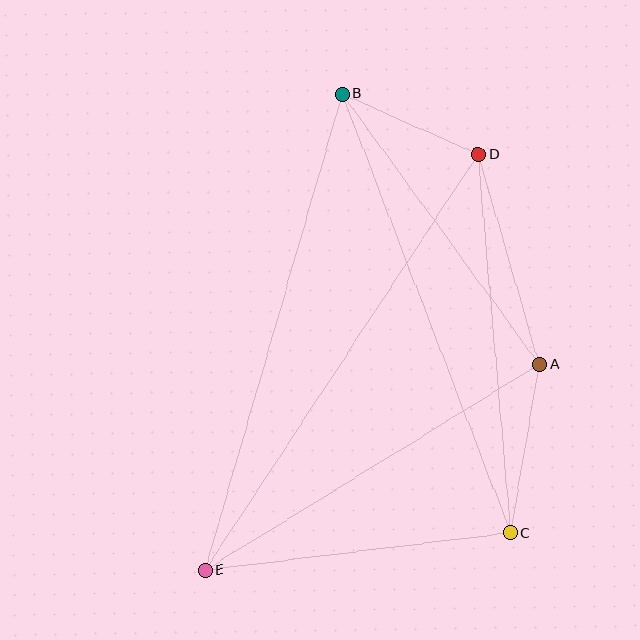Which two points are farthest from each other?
Points D and E are farthest from each other.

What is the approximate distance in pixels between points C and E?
The distance between C and E is approximately 307 pixels.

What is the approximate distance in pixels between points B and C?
The distance between B and C is approximately 470 pixels.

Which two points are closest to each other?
Points B and D are closest to each other.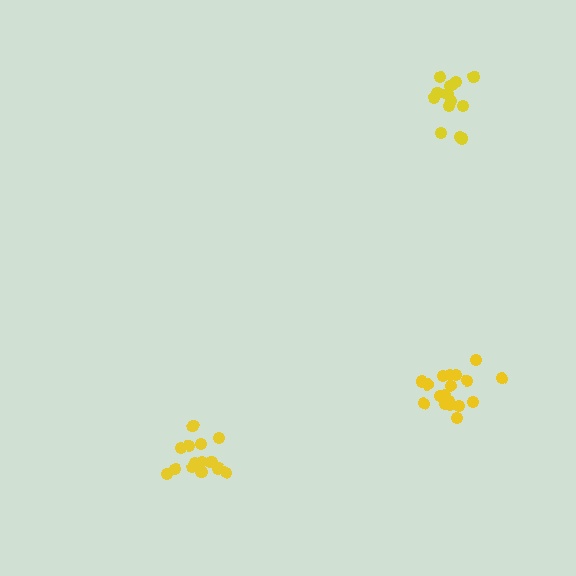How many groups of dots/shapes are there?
There are 3 groups.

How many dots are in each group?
Group 1: 15 dots, Group 2: 18 dots, Group 3: 14 dots (47 total).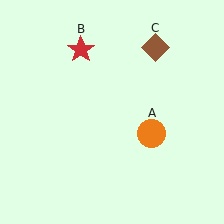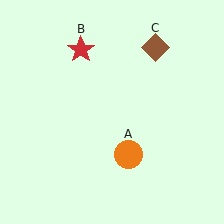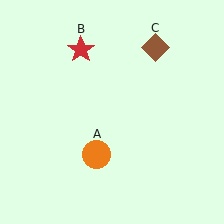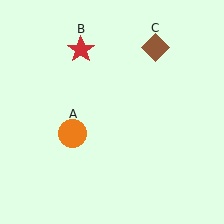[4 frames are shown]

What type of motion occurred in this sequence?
The orange circle (object A) rotated clockwise around the center of the scene.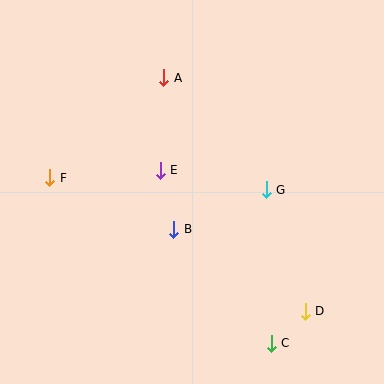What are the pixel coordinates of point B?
Point B is at (174, 229).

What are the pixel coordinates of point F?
Point F is at (50, 178).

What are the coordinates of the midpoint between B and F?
The midpoint between B and F is at (112, 203).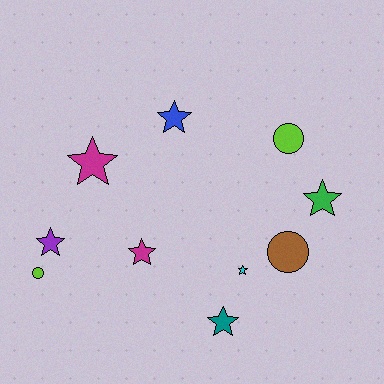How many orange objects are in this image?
There are no orange objects.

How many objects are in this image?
There are 10 objects.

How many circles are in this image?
There are 3 circles.